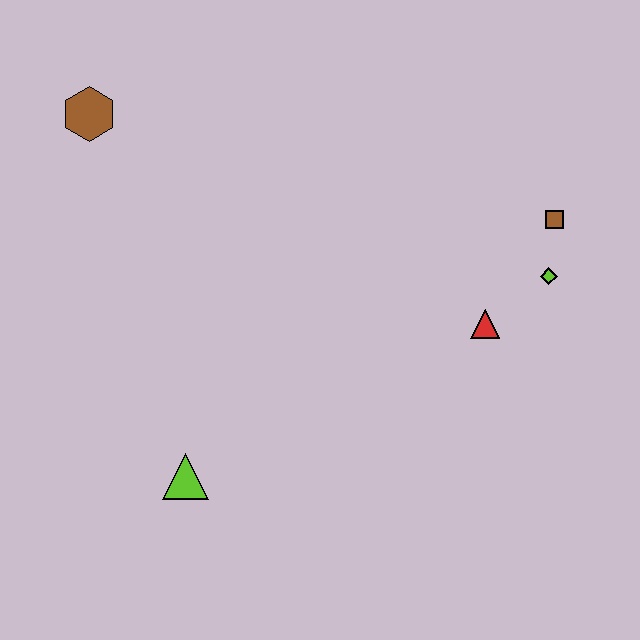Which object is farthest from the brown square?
The brown hexagon is farthest from the brown square.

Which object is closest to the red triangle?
The lime diamond is closest to the red triangle.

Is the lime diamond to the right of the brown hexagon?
Yes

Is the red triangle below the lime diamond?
Yes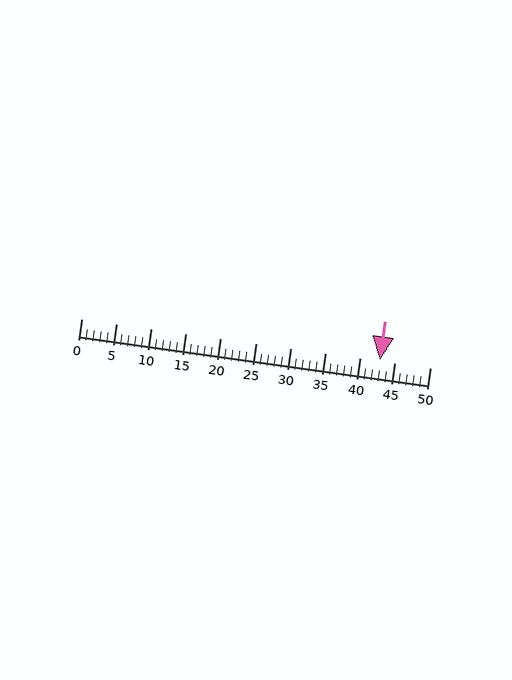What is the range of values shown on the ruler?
The ruler shows values from 0 to 50.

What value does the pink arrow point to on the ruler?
The pink arrow points to approximately 43.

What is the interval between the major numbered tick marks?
The major tick marks are spaced 5 units apart.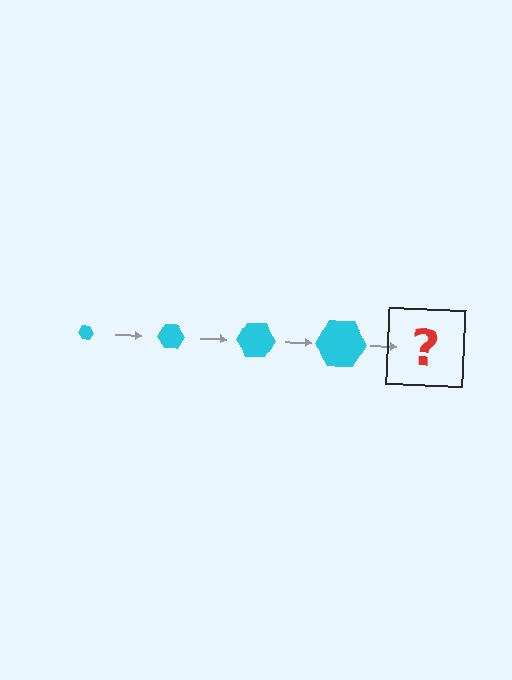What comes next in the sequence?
The next element should be a cyan hexagon, larger than the previous one.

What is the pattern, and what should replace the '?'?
The pattern is that the hexagon gets progressively larger each step. The '?' should be a cyan hexagon, larger than the previous one.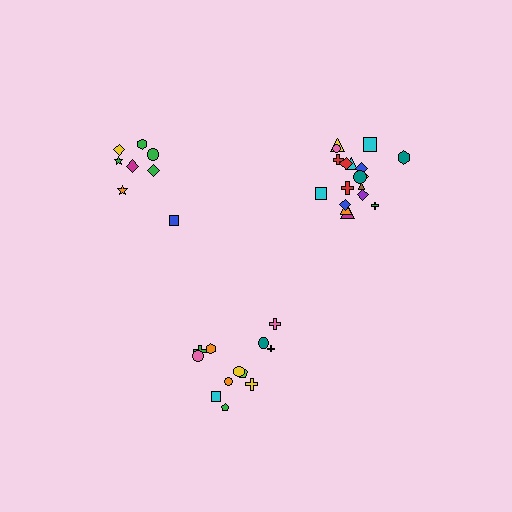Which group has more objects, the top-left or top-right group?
The top-right group.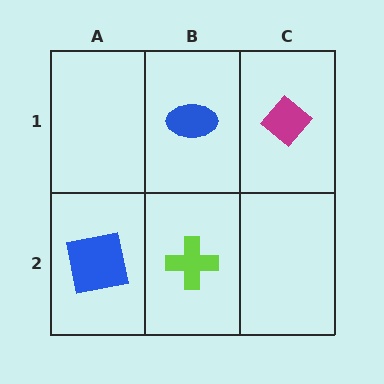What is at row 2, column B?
A lime cross.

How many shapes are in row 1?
2 shapes.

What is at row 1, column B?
A blue ellipse.